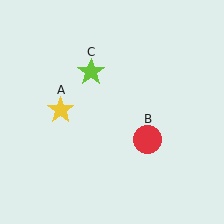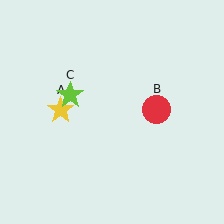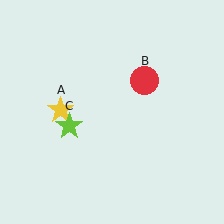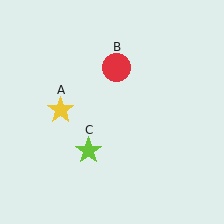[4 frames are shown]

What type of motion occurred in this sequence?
The red circle (object B), lime star (object C) rotated counterclockwise around the center of the scene.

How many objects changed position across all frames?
2 objects changed position: red circle (object B), lime star (object C).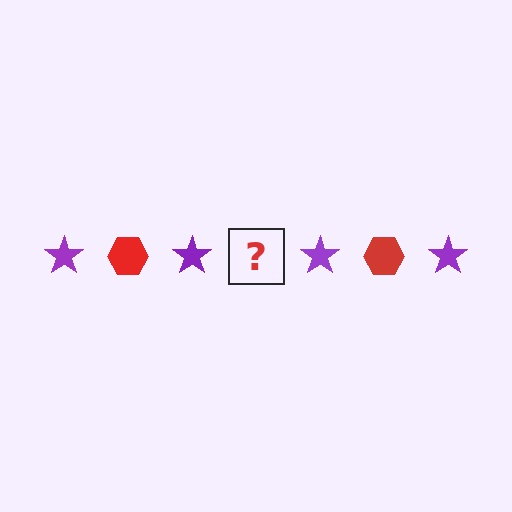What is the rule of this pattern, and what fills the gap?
The rule is that the pattern alternates between purple star and red hexagon. The gap should be filled with a red hexagon.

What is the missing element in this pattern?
The missing element is a red hexagon.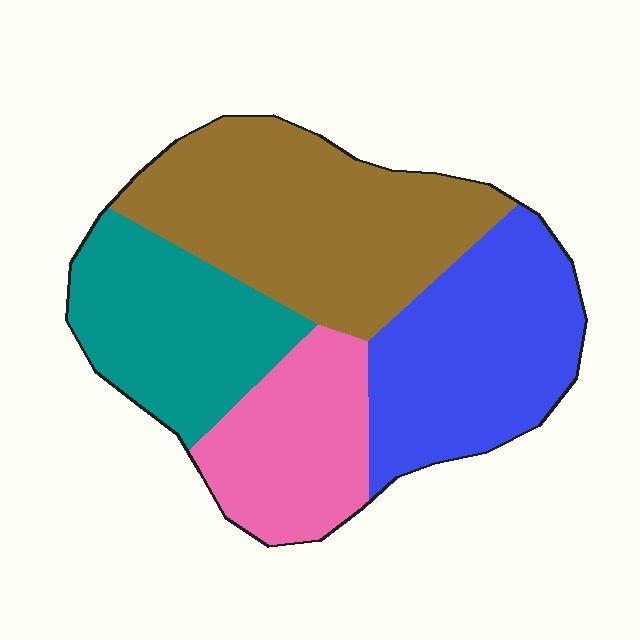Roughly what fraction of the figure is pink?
Pink takes up less than a quarter of the figure.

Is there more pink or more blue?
Blue.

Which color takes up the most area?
Brown, at roughly 35%.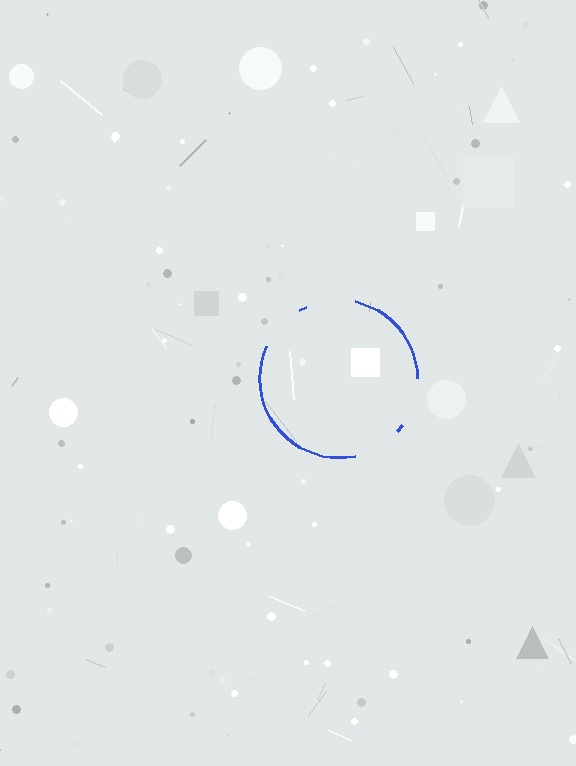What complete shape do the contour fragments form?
The contour fragments form a circle.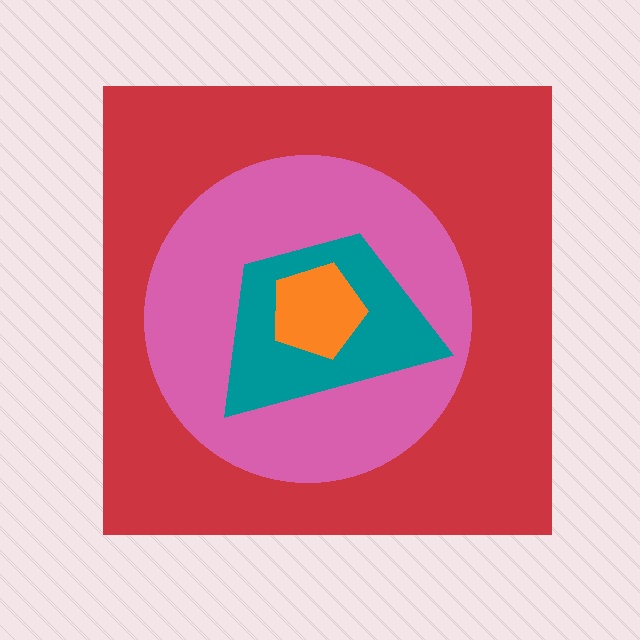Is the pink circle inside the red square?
Yes.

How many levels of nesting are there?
4.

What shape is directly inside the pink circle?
The teal trapezoid.